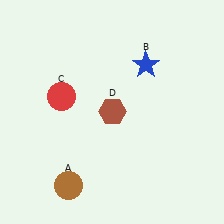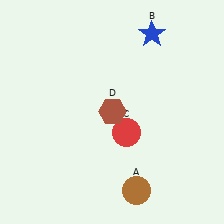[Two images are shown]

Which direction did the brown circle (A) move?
The brown circle (A) moved right.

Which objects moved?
The objects that moved are: the brown circle (A), the blue star (B), the red circle (C).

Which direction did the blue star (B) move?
The blue star (B) moved up.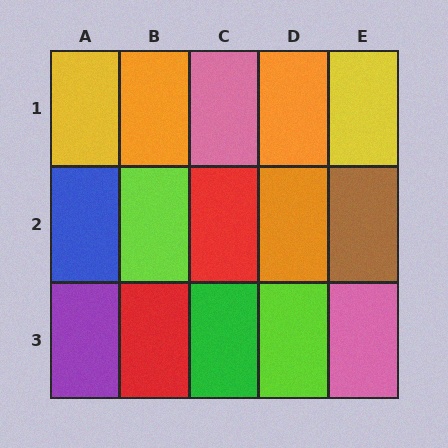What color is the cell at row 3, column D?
Lime.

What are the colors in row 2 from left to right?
Blue, lime, red, orange, brown.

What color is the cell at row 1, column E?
Yellow.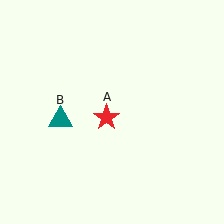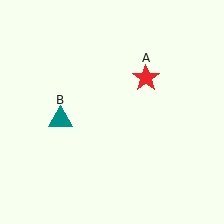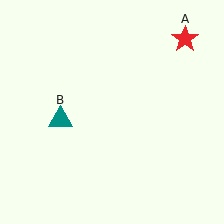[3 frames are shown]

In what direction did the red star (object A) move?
The red star (object A) moved up and to the right.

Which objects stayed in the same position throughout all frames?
Teal triangle (object B) remained stationary.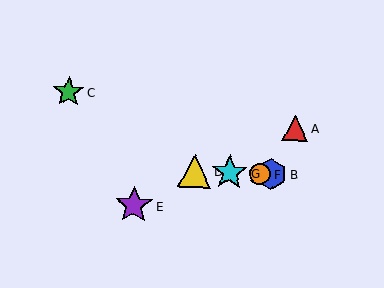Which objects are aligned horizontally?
Objects B, D, F, G are aligned horizontally.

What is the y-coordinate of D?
Object D is at y≈171.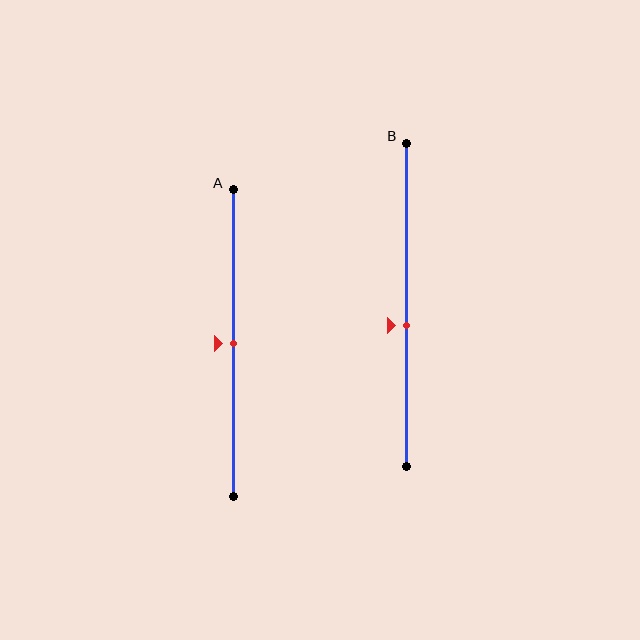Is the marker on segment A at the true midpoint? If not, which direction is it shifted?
Yes, the marker on segment A is at the true midpoint.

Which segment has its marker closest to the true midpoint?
Segment A has its marker closest to the true midpoint.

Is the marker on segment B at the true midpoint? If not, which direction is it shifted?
No, the marker on segment B is shifted downward by about 6% of the segment length.